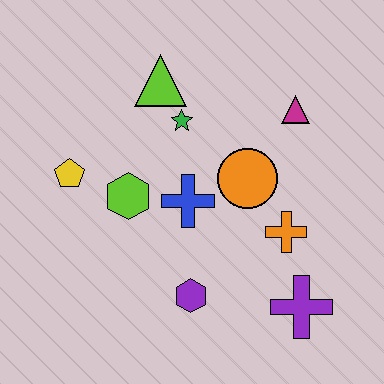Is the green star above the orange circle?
Yes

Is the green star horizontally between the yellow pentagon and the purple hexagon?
Yes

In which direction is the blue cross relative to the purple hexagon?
The blue cross is above the purple hexagon.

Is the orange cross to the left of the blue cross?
No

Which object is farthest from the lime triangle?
The purple cross is farthest from the lime triangle.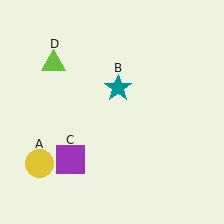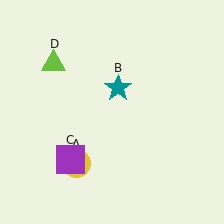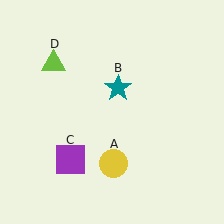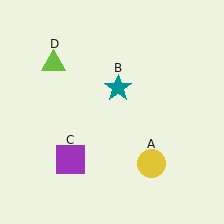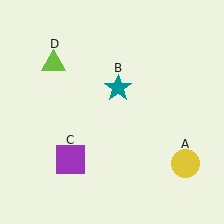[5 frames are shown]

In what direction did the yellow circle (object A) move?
The yellow circle (object A) moved right.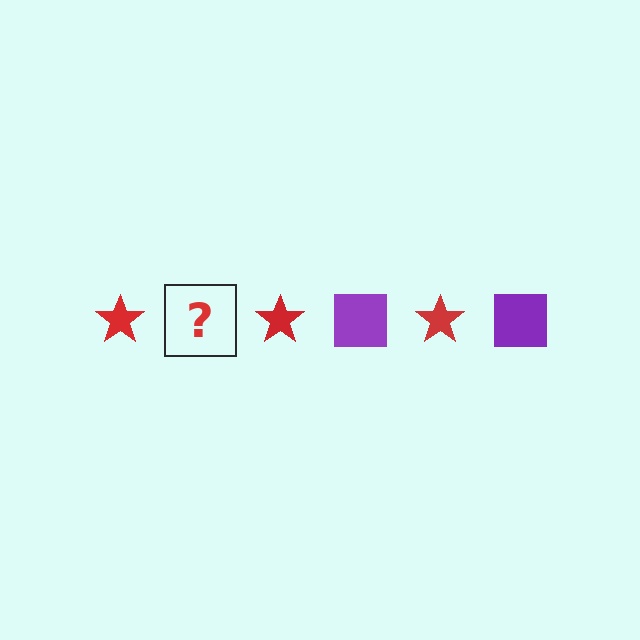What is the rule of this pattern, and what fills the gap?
The rule is that the pattern alternates between red star and purple square. The gap should be filled with a purple square.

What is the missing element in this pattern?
The missing element is a purple square.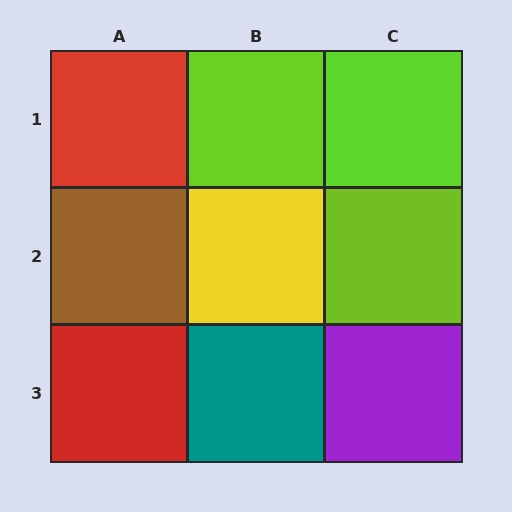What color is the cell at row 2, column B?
Yellow.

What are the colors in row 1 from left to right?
Red, lime, lime.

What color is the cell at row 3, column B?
Teal.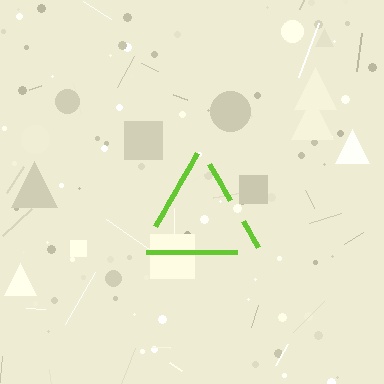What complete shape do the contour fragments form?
The contour fragments form a triangle.